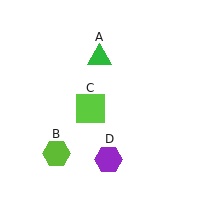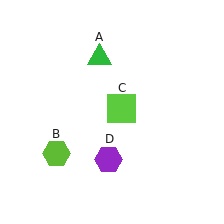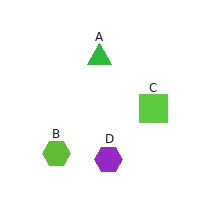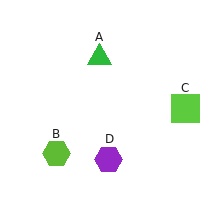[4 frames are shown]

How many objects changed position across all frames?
1 object changed position: lime square (object C).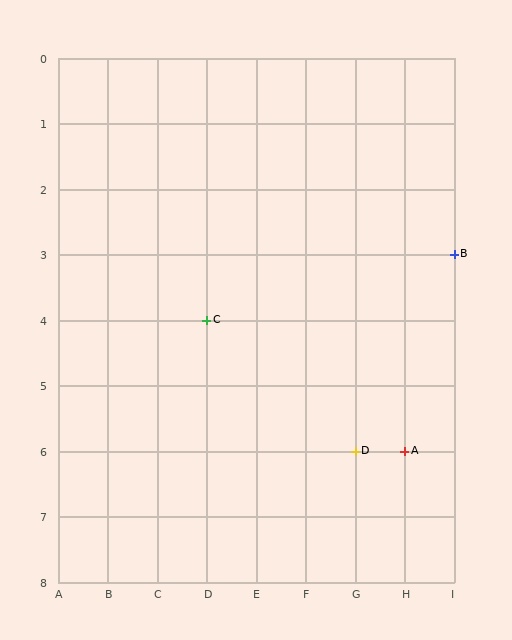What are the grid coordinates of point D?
Point D is at grid coordinates (G, 6).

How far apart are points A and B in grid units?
Points A and B are 1 column and 3 rows apart (about 3.2 grid units diagonally).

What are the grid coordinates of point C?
Point C is at grid coordinates (D, 4).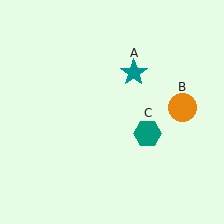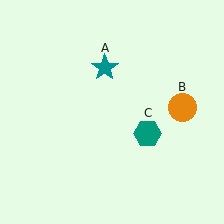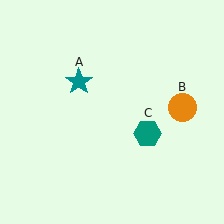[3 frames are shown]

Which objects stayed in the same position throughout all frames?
Orange circle (object B) and teal hexagon (object C) remained stationary.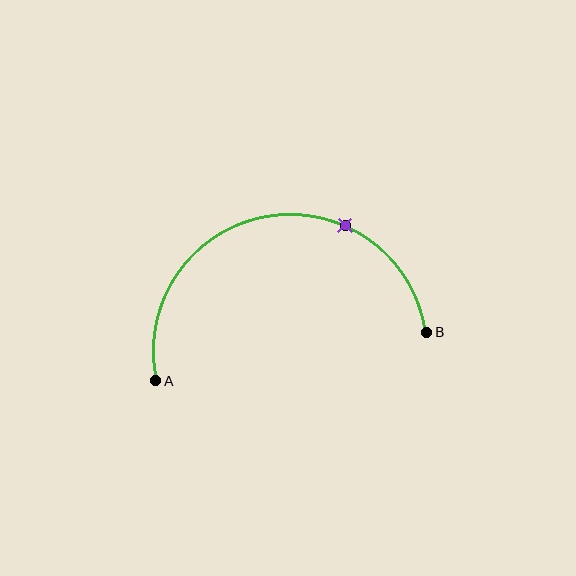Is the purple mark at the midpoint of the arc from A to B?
No. The purple mark lies on the arc but is closer to endpoint B. The arc midpoint would be at the point on the curve equidistant along the arc from both A and B.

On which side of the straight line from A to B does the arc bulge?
The arc bulges above the straight line connecting A and B.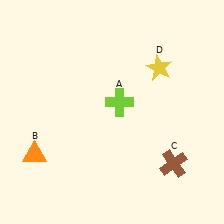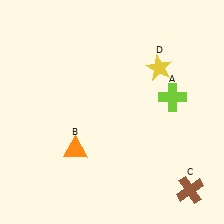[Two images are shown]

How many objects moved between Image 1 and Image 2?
3 objects moved between the two images.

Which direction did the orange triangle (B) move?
The orange triangle (B) moved right.